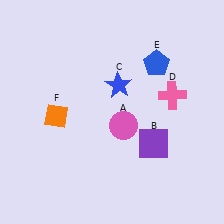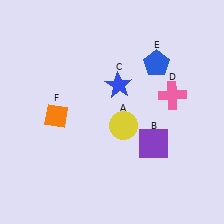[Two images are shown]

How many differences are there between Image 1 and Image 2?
There is 1 difference between the two images.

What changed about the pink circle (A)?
In Image 1, A is pink. In Image 2, it changed to yellow.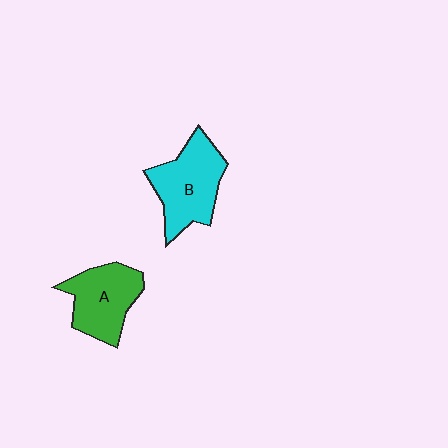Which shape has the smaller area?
Shape A (green).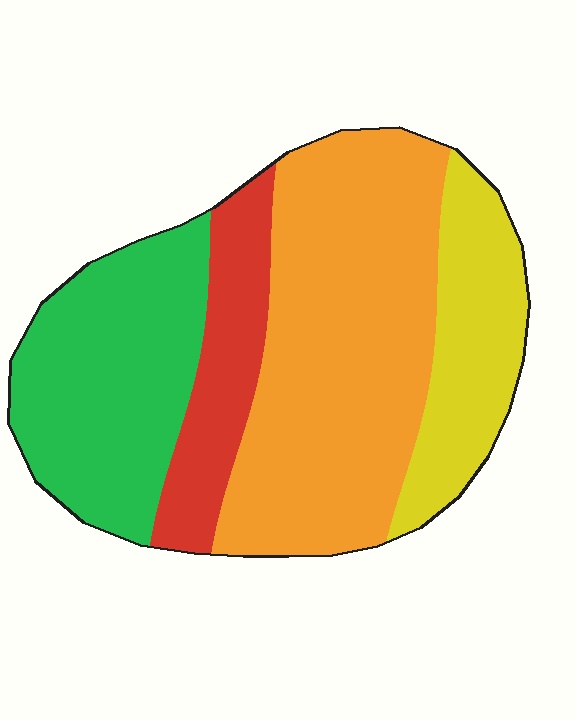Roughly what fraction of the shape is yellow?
Yellow takes up between a sixth and a third of the shape.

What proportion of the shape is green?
Green takes up about one quarter (1/4) of the shape.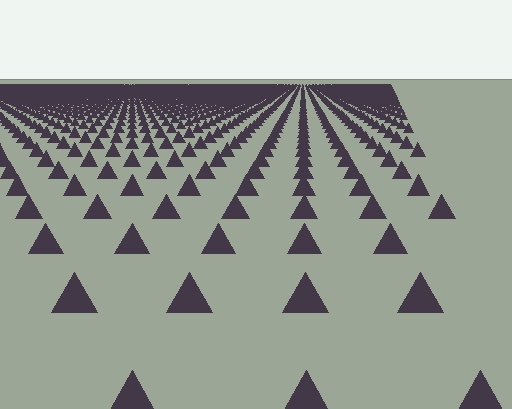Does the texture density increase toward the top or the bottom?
Density increases toward the top.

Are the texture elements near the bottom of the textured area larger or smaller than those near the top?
Larger. Near the bottom, elements are closer to the viewer and appear at a bigger on-screen size.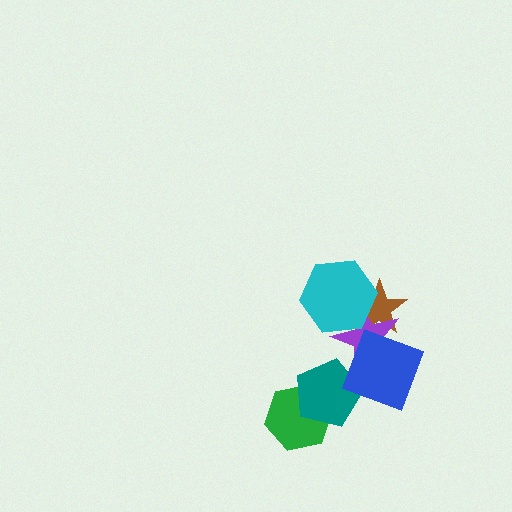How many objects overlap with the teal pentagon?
2 objects overlap with the teal pentagon.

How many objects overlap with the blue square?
2 objects overlap with the blue square.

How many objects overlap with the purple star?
3 objects overlap with the purple star.